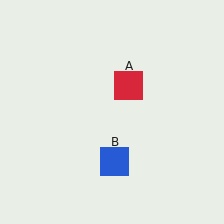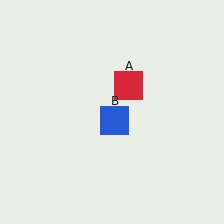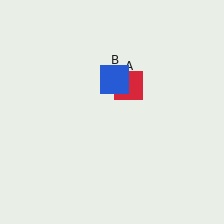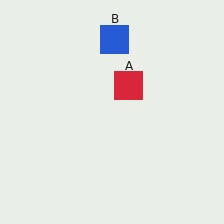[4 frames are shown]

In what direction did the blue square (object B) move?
The blue square (object B) moved up.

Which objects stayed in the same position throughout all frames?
Red square (object A) remained stationary.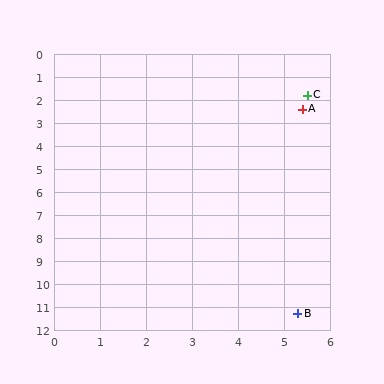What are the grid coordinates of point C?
Point C is at approximately (5.5, 1.8).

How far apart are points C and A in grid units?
Points C and A are about 0.6 grid units apart.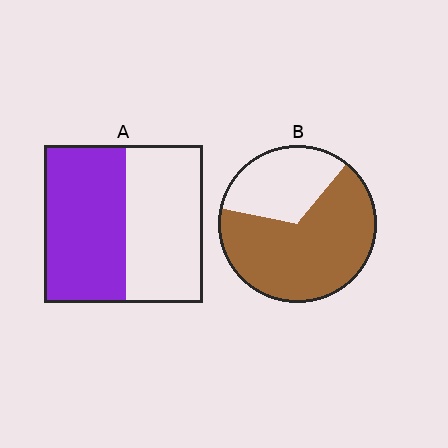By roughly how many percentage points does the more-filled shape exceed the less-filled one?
By roughly 15 percentage points (B over A).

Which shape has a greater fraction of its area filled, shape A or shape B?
Shape B.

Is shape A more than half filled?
Roughly half.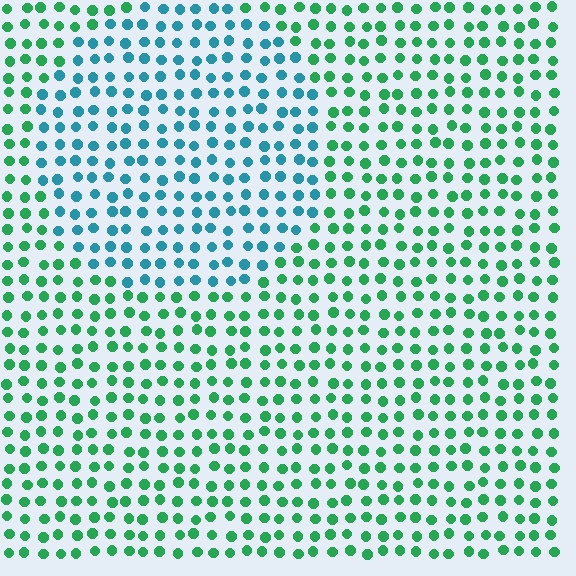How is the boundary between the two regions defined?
The boundary is defined purely by a slight shift in hue (about 48 degrees). Spacing, size, and orientation are identical on both sides.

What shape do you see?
I see a circle.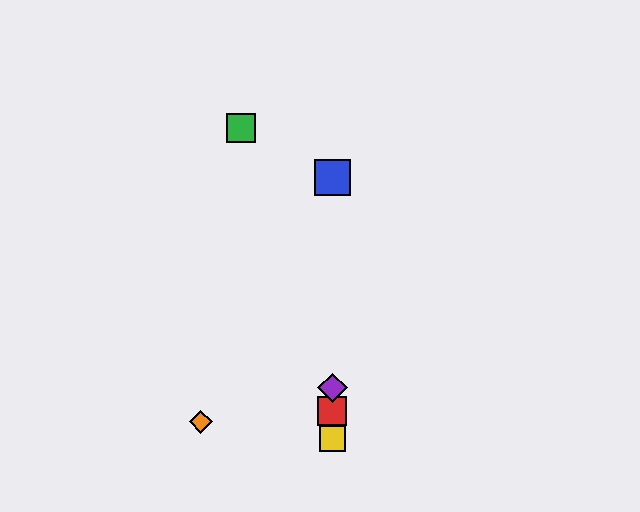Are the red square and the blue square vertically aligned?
Yes, both are at x≈332.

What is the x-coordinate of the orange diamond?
The orange diamond is at x≈201.